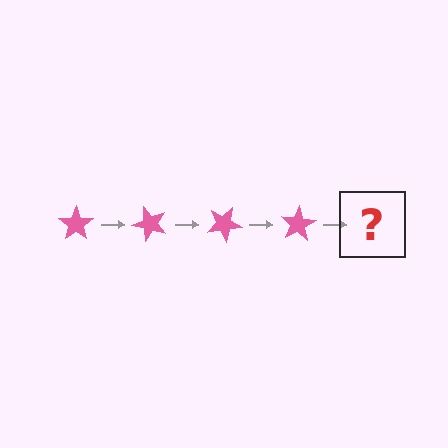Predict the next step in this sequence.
The next step is a pink star rotated 200 degrees.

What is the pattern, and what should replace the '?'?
The pattern is that the star rotates 50 degrees each step. The '?' should be a pink star rotated 200 degrees.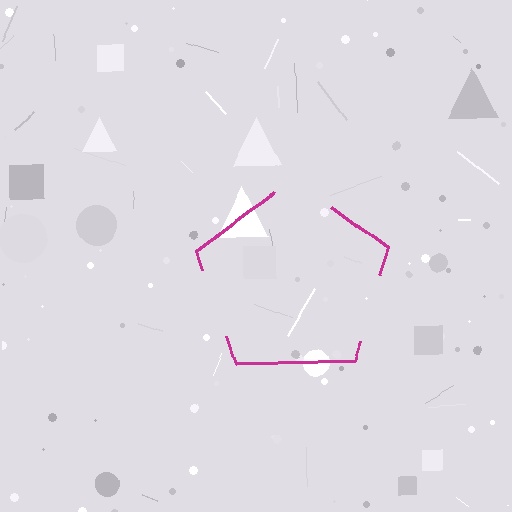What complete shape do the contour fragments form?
The contour fragments form a pentagon.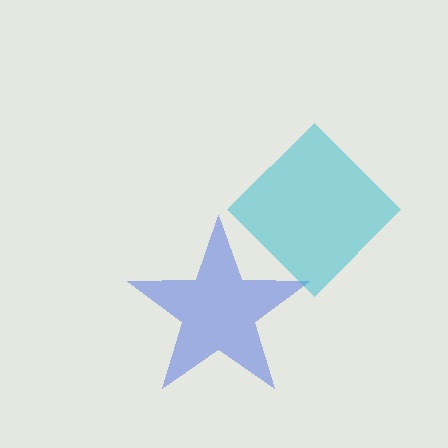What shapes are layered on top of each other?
The layered shapes are: a blue star, a cyan diamond.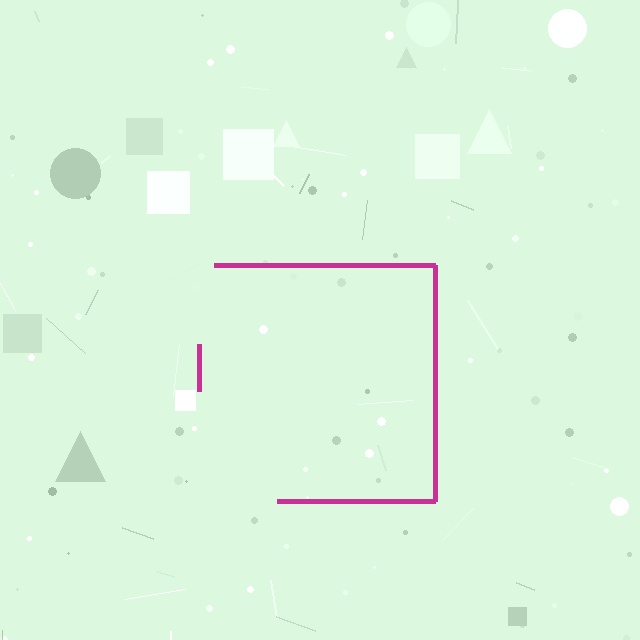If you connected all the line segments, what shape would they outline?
They would outline a square.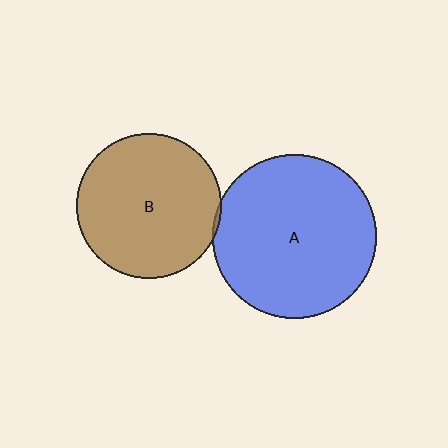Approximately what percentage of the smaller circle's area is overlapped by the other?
Approximately 5%.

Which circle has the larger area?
Circle A (blue).